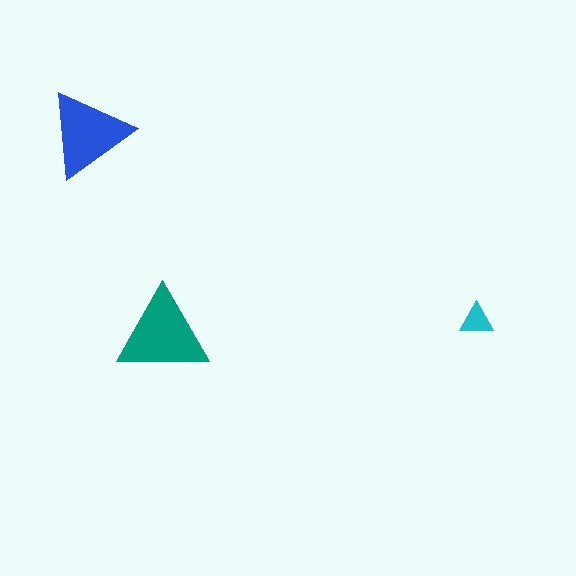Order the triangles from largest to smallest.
the teal one, the blue one, the cyan one.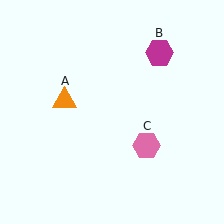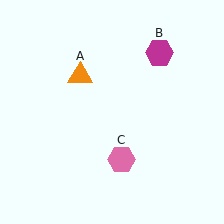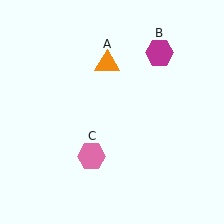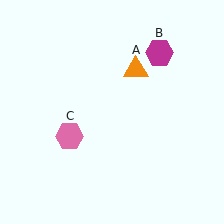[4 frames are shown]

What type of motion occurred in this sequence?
The orange triangle (object A), pink hexagon (object C) rotated clockwise around the center of the scene.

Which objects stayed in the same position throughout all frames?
Magenta hexagon (object B) remained stationary.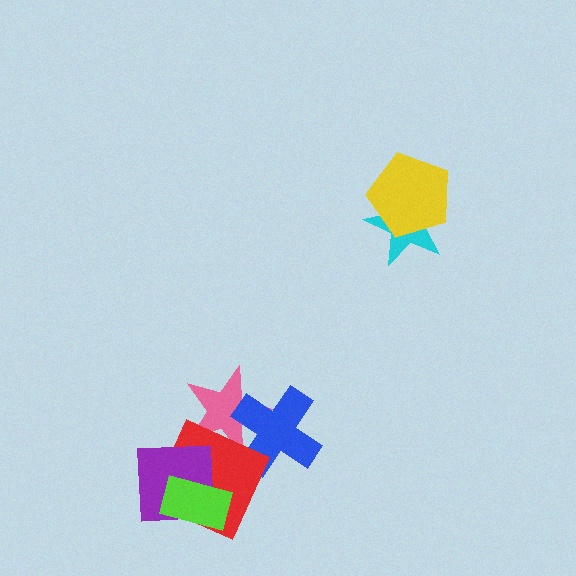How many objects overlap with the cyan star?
1 object overlaps with the cyan star.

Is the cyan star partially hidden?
Yes, it is partially covered by another shape.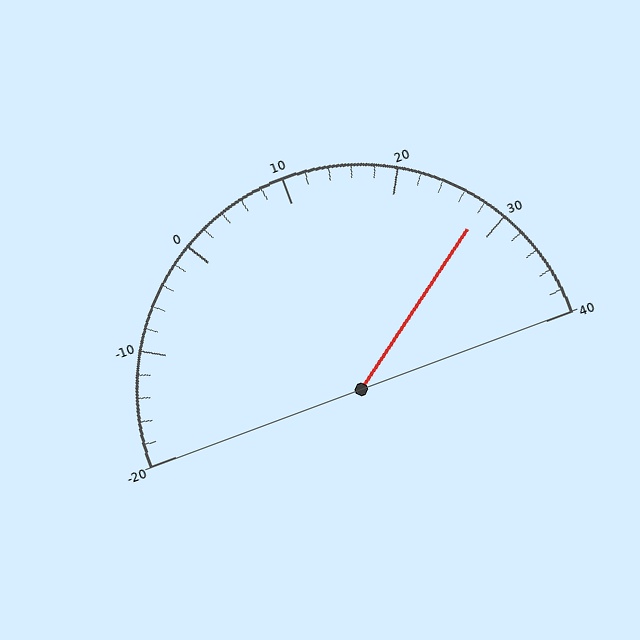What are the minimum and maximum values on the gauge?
The gauge ranges from -20 to 40.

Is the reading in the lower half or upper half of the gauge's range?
The reading is in the upper half of the range (-20 to 40).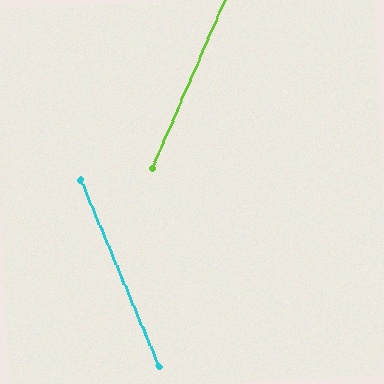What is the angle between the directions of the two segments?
Approximately 46 degrees.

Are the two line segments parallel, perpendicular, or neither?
Neither parallel nor perpendicular — they differ by about 46°.